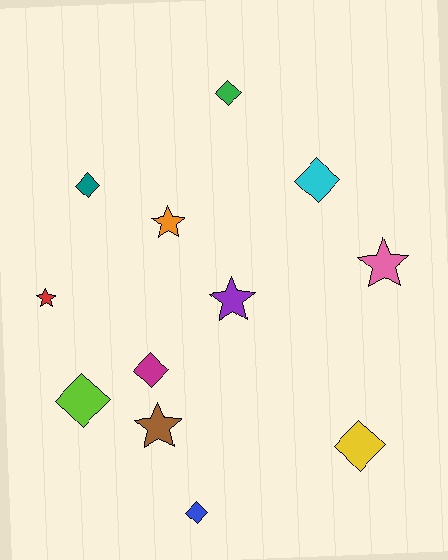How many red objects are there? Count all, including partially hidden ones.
There is 1 red object.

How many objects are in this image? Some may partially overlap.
There are 12 objects.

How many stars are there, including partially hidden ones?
There are 5 stars.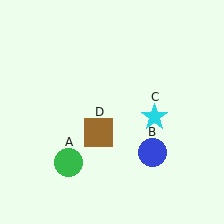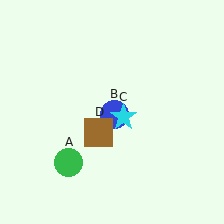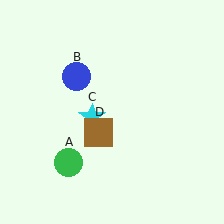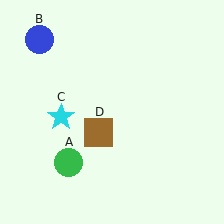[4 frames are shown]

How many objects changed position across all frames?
2 objects changed position: blue circle (object B), cyan star (object C).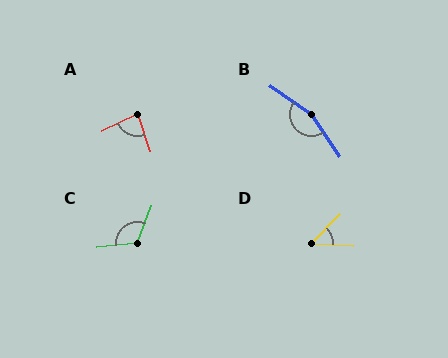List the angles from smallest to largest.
D (48°), A (84°), C (118°), B (159°).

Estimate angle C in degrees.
Approximately 118 degrees.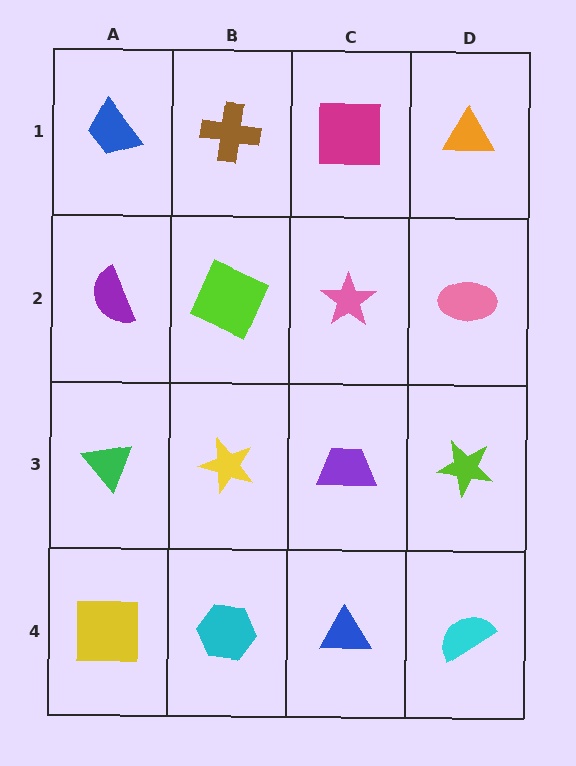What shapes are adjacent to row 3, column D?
A pink ellipse (row 2, column D), a cyan semicircle (row 4, column D), a purple trapezoid (row 3, column C).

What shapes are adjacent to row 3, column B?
A lime square (row 2, column B), a cyan hexagon (row 4, column B), a green triangle (row 3, column A), a purple trapezoid (row 3, column C).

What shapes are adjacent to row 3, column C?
A pink star (row 2, column C), a blue triangle (row 4, column C), a yellow star (row 3, column B), a lime star (row 3, column D).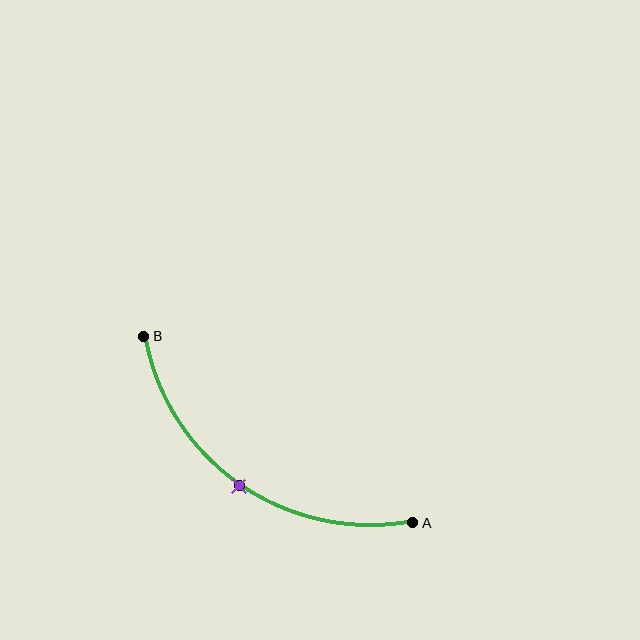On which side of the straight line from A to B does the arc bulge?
The arc bulges below and to the left of the straight line connecting A and B.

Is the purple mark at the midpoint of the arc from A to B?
Yes. The purple mark lies on the arc at equal arc-length from both A and B — it is the arc midpoint.